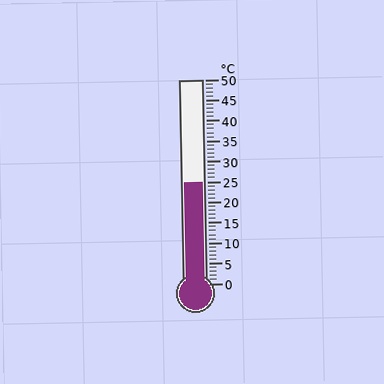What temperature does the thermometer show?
The thermometer shows approximately 25°C.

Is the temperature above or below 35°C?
The temperature is below 35°C.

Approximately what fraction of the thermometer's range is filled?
The thermometer is filled to approximately 50% of its range.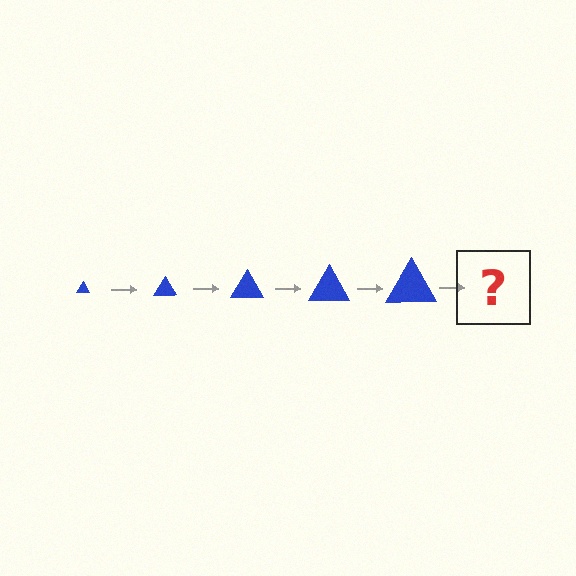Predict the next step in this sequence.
The next step is a blue triangle, larger than the previous one.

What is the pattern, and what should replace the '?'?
The pattern is that the triangle gets progressively larger each step. The '?' should be a blue triangle, larger than the previous one.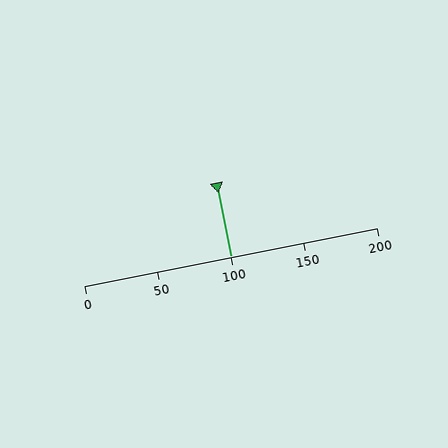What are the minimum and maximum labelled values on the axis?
The axis runs from 0 to 200.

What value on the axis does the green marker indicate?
The marker indicates approximately 100.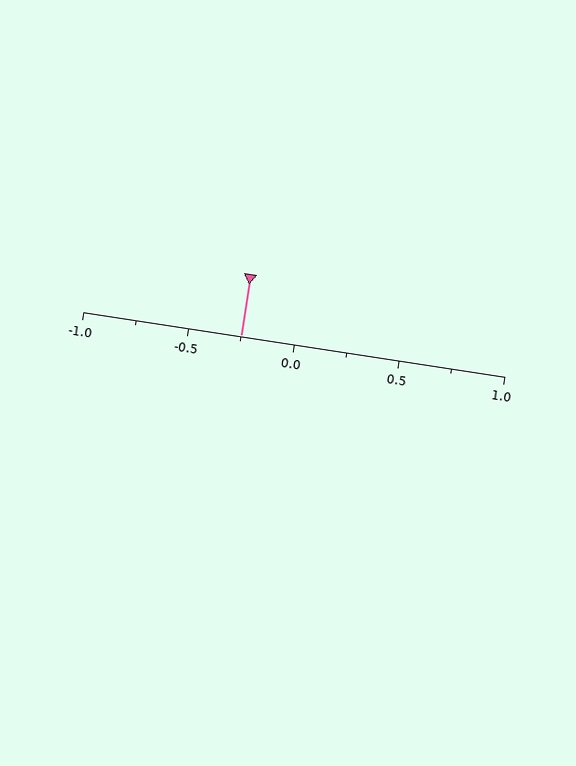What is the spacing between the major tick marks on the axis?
The major ticks are spaced 0.5 apart.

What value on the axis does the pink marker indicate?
The marker indicates approximately -0.25.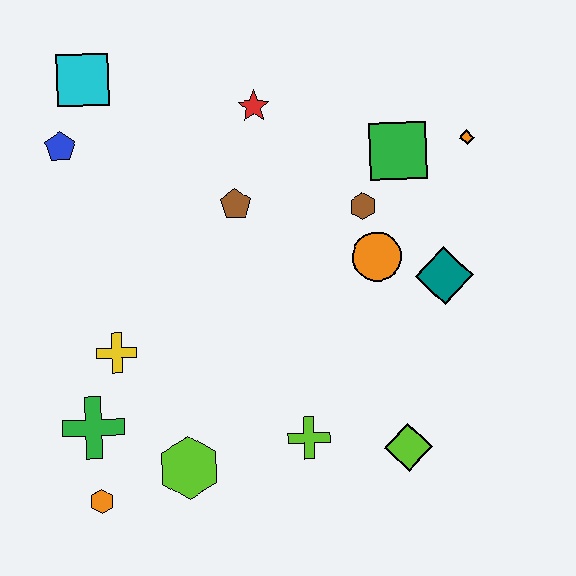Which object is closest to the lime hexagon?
The orange hexagon is closest to the lime hexagon.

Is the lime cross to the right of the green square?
No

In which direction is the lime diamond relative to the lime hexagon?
The lime diamond is to the right of the lime hexagon.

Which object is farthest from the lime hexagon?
The orange diamond is farthest from the lime hexagon.